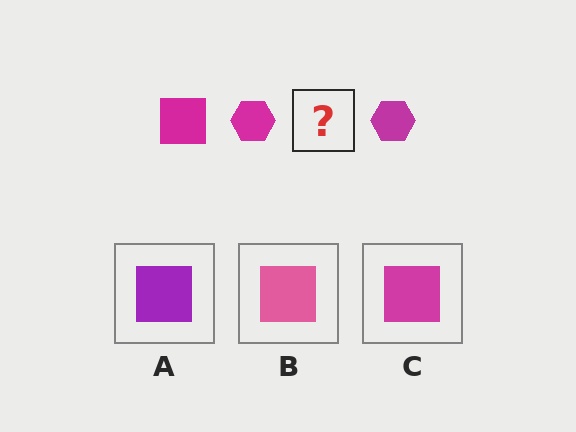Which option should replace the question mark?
Option C.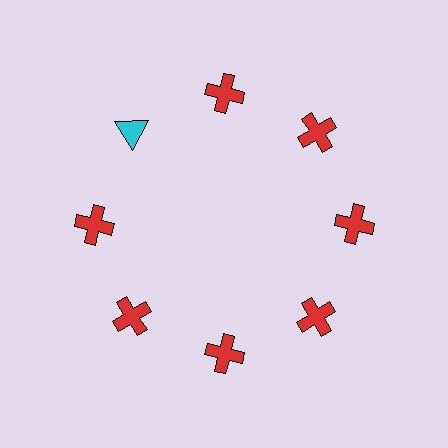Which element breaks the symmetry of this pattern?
The cyan triangle at roughly the 10 o'clock position breaks the symmetry. All other shapes are red crosses.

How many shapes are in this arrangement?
There are 8 shapes arranged in a ring pattern.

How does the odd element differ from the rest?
It differs in both color (cyan instead of red) and shape (triangle instead of cross).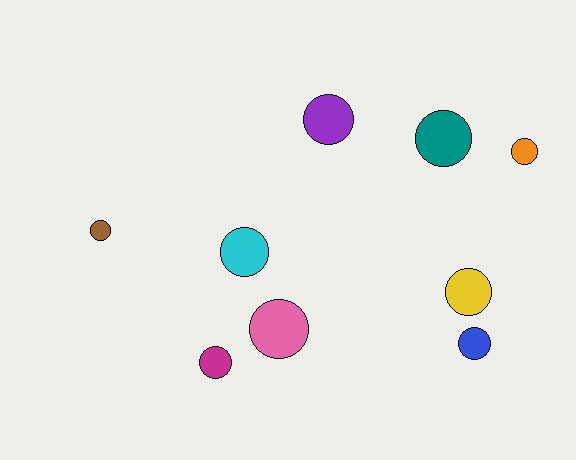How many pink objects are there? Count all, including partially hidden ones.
There is 1 pink object.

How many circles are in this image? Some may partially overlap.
There are 9 circles.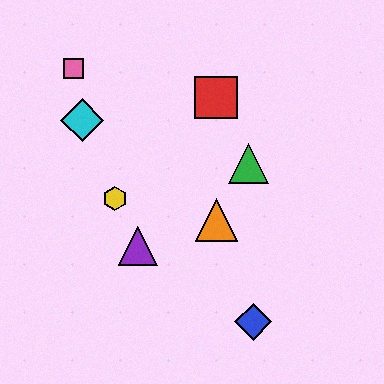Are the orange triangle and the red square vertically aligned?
Yes, both are at x≈216.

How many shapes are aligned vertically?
2 shapes (the red square, the orange triangle) are aligned vertically.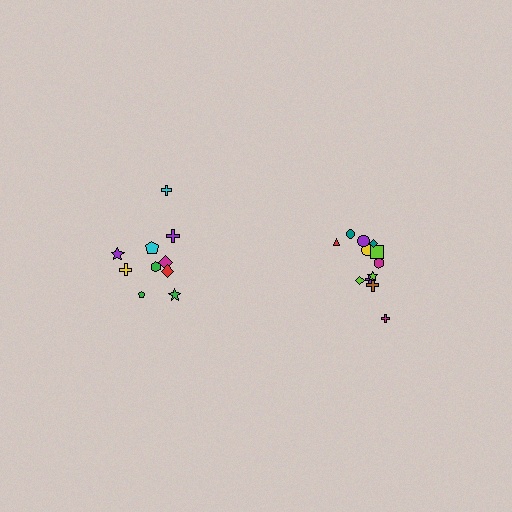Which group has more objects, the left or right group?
The right group.